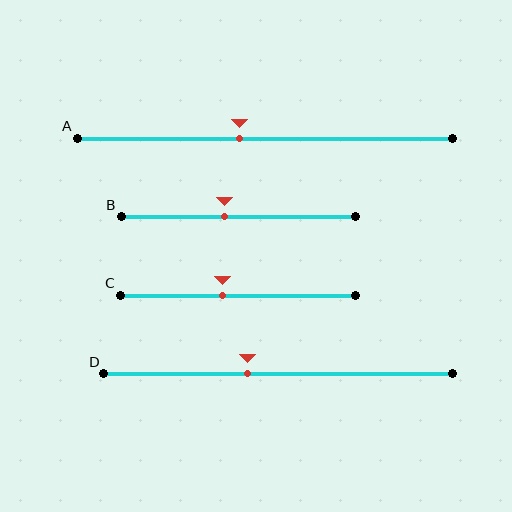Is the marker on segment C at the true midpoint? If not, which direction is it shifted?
No, the marker on segment C is shifted to the left by about 7% of the segment length.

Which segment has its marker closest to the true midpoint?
Segment B has its marker closest to the true midpoint.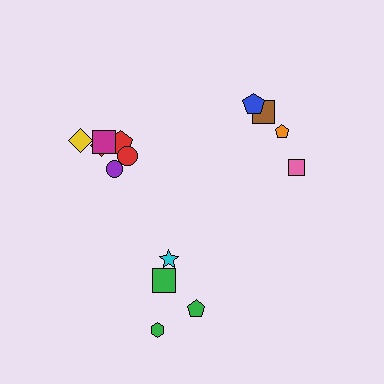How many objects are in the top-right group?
There are 4 objects.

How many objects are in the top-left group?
There are 6 objects.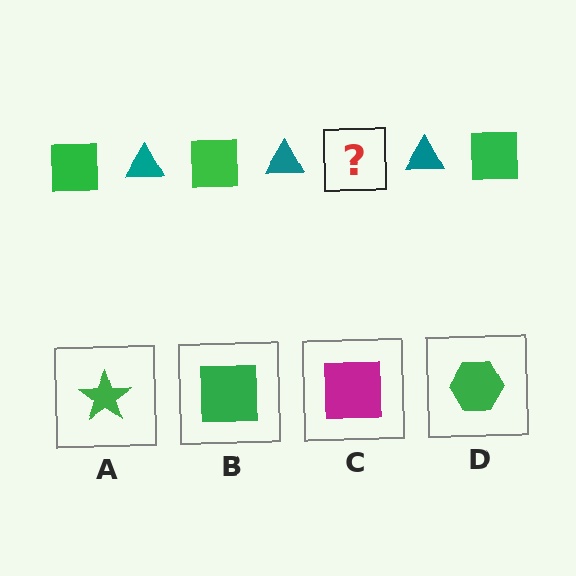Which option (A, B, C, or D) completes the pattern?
B.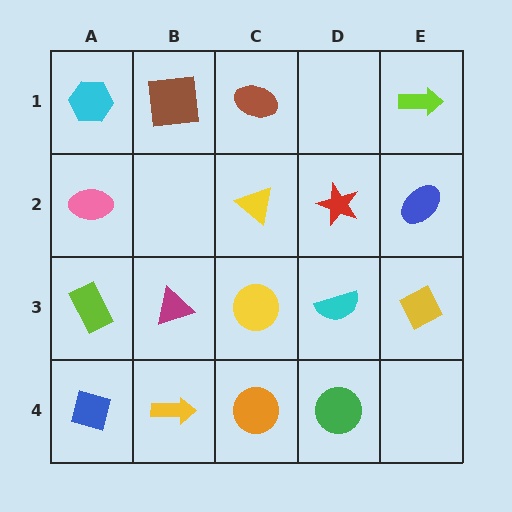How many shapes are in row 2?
4 shapes.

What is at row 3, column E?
A yellow diamond.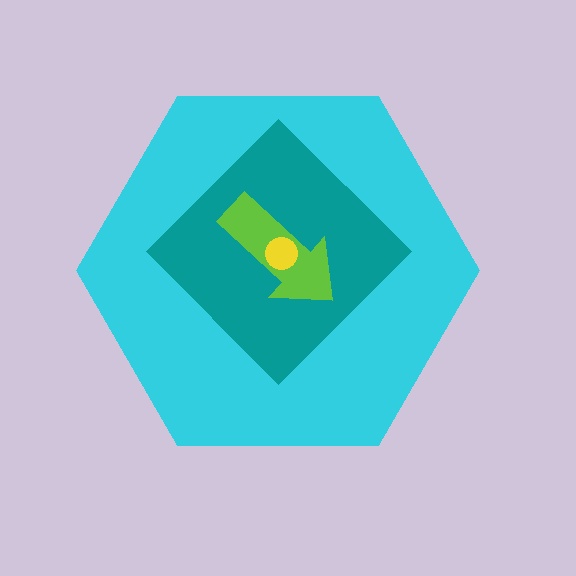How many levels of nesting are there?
4.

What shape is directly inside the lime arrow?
The yellow circle.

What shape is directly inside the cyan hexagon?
The teal diamond.